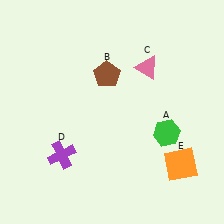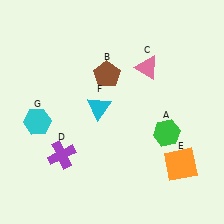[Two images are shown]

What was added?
A cyan triangle (F), a cyan hexagon (G) were added in Image 2.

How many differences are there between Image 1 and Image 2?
There are 2 differences between the two images.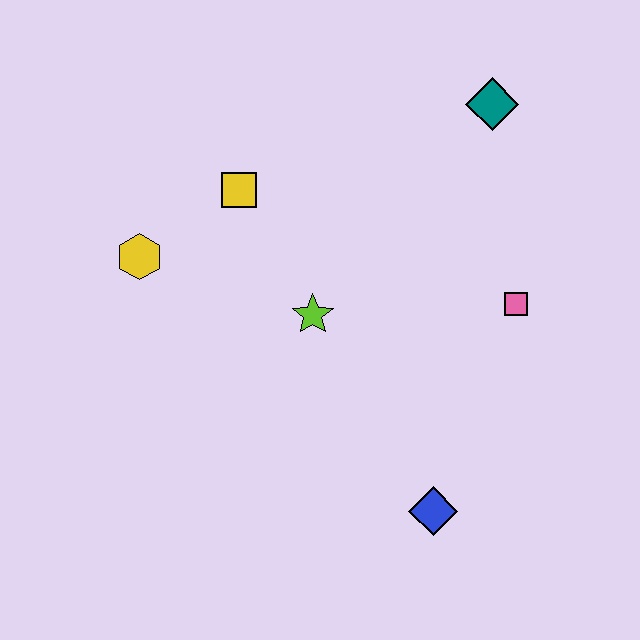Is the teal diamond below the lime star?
No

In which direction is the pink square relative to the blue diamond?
The pink square is above the blue diamond.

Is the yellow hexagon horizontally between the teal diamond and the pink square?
No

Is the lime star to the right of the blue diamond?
No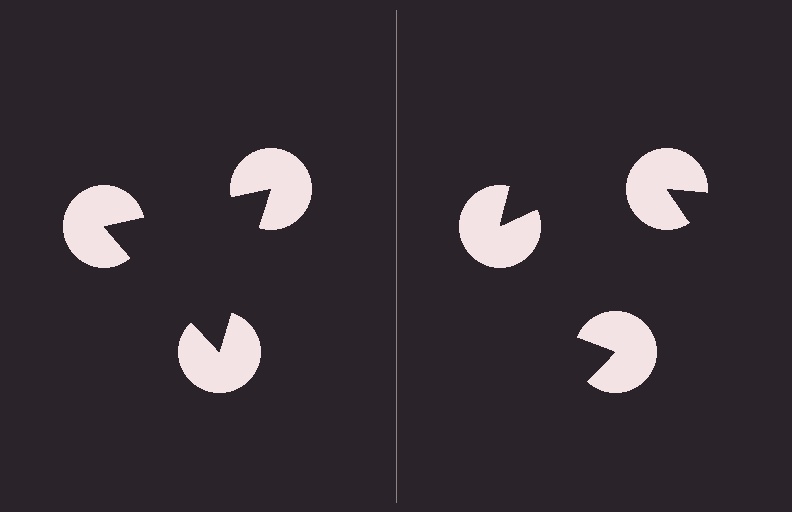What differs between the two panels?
The pac-man discs are positioned identically on both sides; only the wedge orientations differ. On the left they align to a triangle; on the right they are misaligned.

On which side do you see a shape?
An illusory triangle appears on the left side. On the right side the wedge cuts are rotated, so no coherent shape forms.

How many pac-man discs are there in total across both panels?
6 — 3 on each side.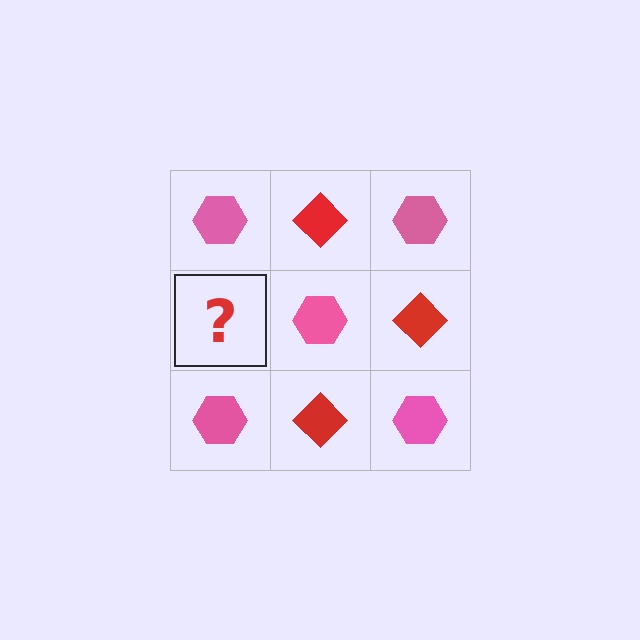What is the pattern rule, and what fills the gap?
The rule is that it alternates pink hexagon and red diamond in a checkerboard pattern. The gap should be filled with a red diamond.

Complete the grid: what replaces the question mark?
The question mark should be replaced with a red diamond.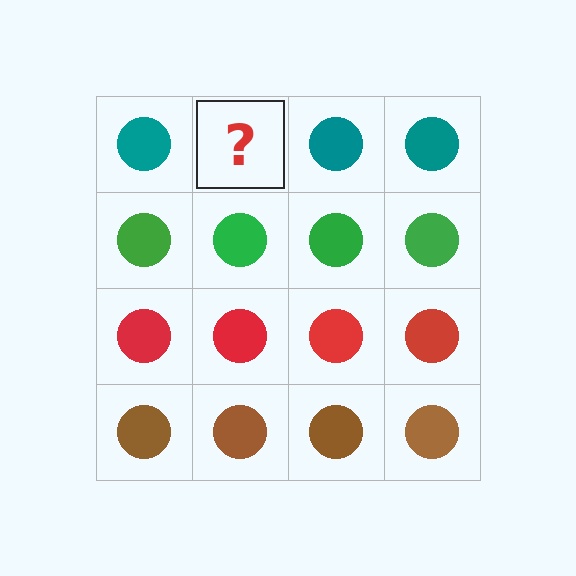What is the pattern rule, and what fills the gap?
The rule is that each row has a consistent color. The gap should be filled with a teal circle.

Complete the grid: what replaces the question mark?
The question mark should be replaced with a teal circle.